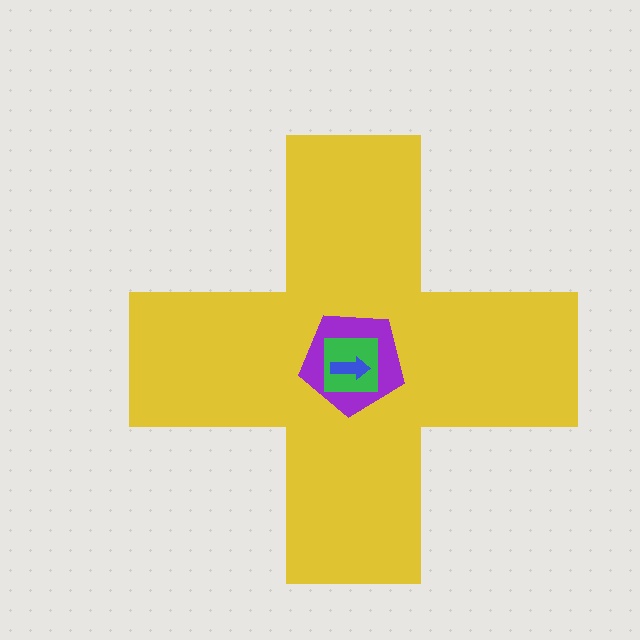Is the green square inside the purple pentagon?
Yes.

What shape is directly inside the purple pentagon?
The green square.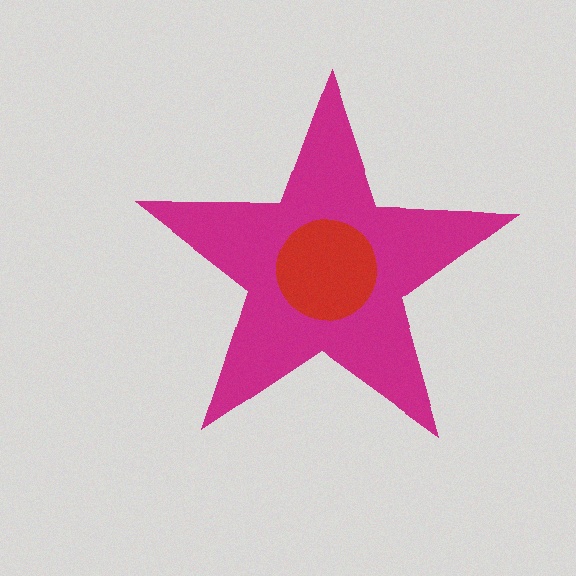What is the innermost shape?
The red circle.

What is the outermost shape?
The magenta star.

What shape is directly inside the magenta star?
The red circle.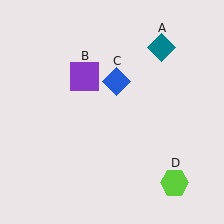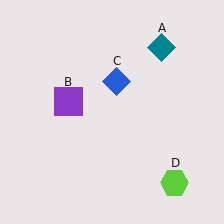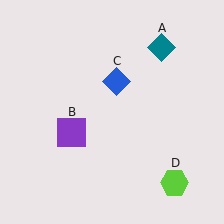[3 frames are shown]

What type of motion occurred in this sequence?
The purple square (object B) rotated counterclockwise around the center of the scene.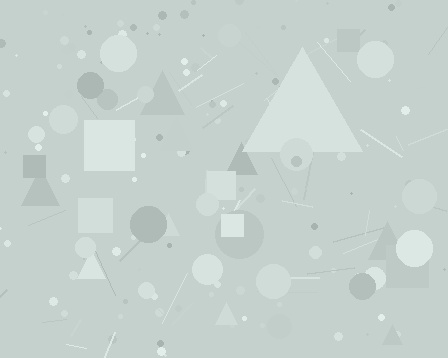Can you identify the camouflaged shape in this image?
The camouflaged shape is a triangle.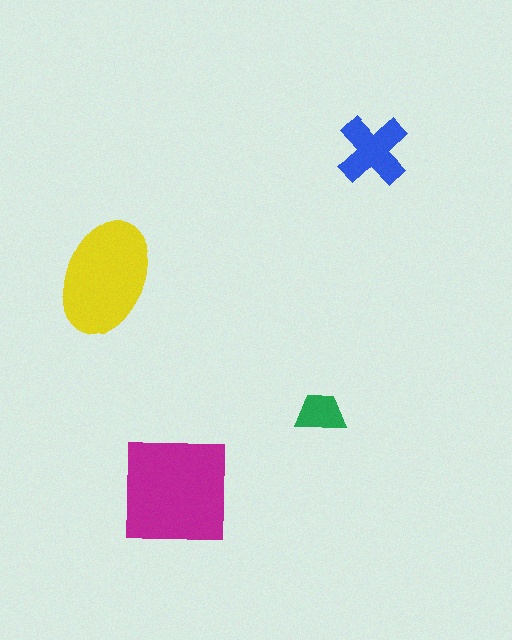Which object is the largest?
The magenta square.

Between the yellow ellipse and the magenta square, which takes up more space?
The magenta square.